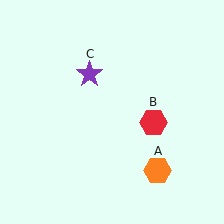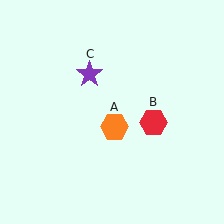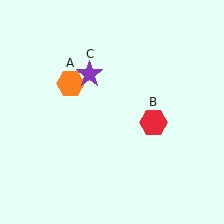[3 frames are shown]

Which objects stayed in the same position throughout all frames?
Red hexagon (object B) and purple star (object C) remained stationary.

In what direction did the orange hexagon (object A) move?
The orange hexagon (object A) moved up and to the left.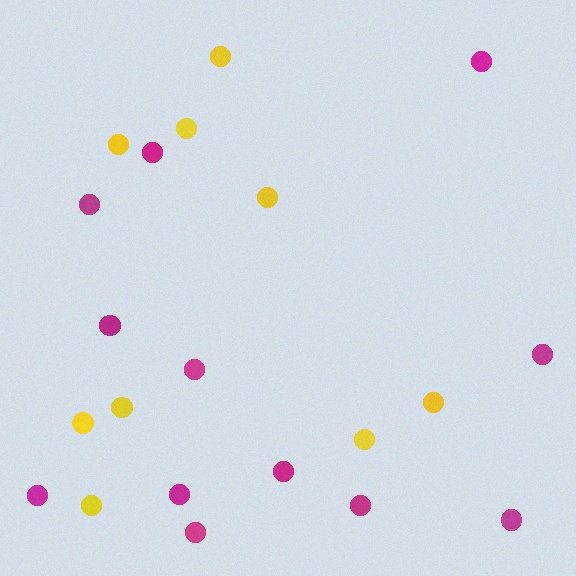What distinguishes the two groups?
There are 2 groups: one group of yellow circles (9) and one group of magenta circles (12).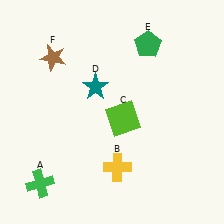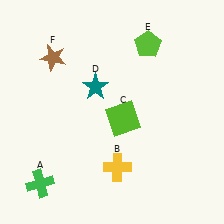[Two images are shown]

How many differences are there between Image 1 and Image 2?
There is 1 difference between the two images.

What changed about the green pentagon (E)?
In Image 1, E is green. In Image 2, it changed to lime.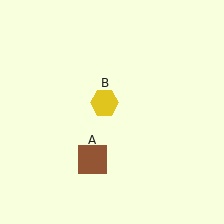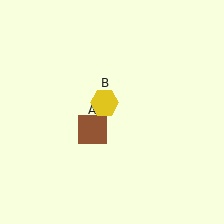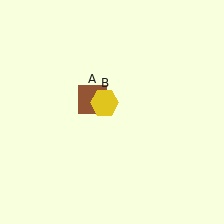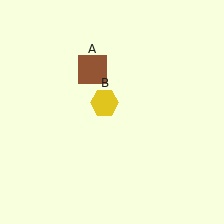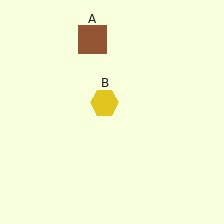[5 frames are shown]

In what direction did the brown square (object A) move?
The brown square (object A) moved up.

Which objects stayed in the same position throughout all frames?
Yellow hexagon (object B) remained stationary.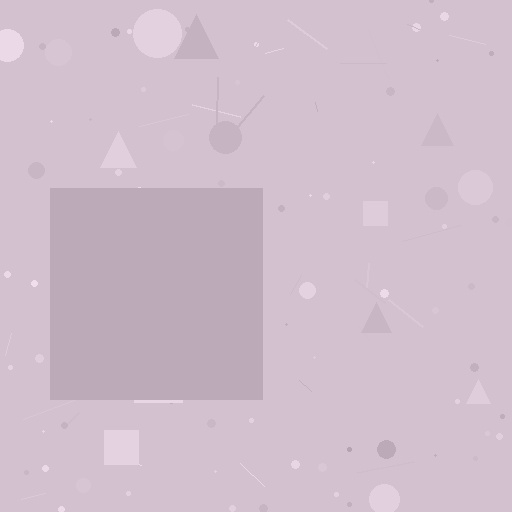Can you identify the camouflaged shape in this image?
The camouflaged shape is a square.